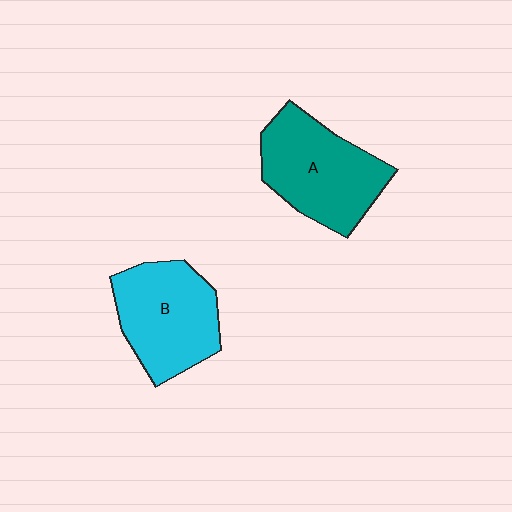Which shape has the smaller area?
Shape B (cyan).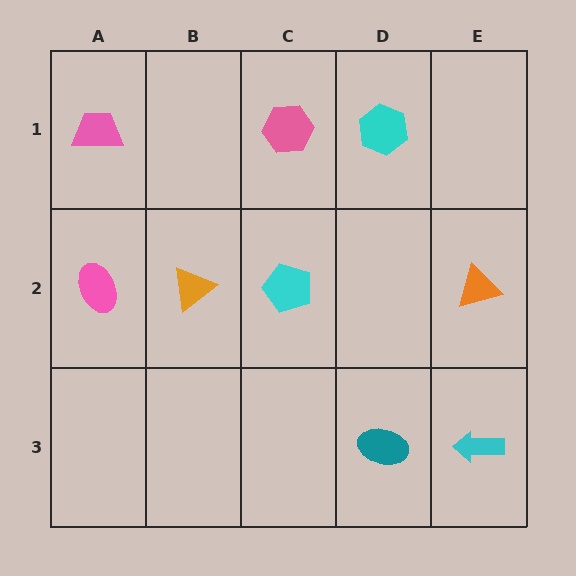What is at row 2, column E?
An orange triangle.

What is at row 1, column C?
A pink hexagon.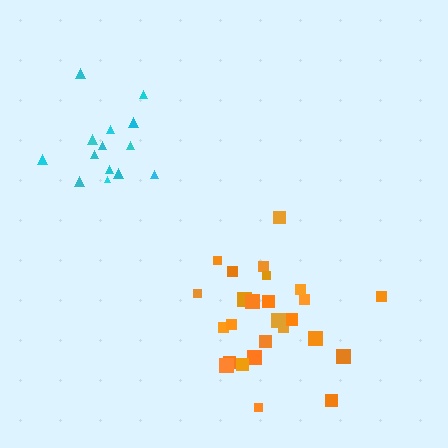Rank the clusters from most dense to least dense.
orange, cyan.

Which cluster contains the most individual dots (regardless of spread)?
Orange (26).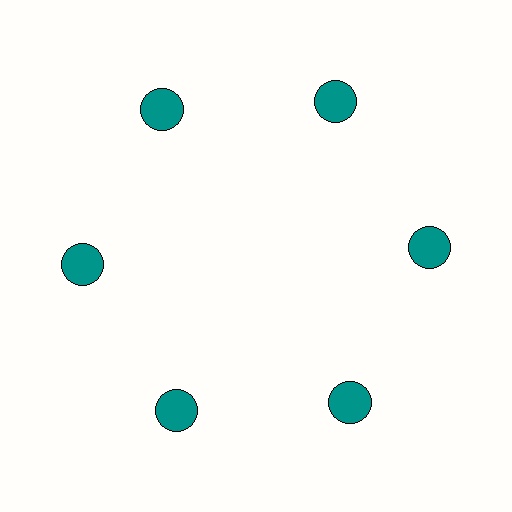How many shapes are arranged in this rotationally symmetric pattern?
There are 6 shapes, arranged in 6 groups of 1.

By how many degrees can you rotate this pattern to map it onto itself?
The pattern maps onto itself every 60 degrees of rotation.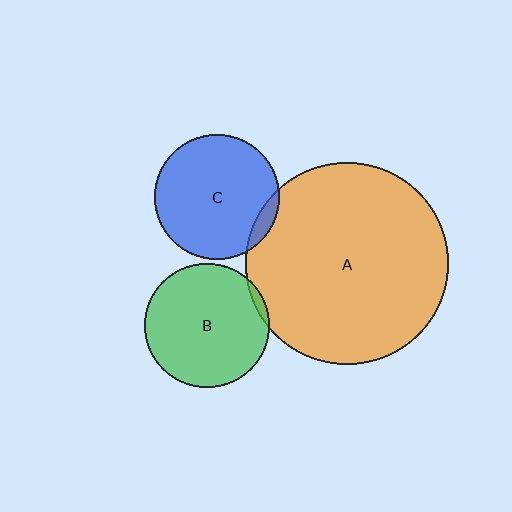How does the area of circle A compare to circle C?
Approximately 2.6 times.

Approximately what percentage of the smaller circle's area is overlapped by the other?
Approximately 5%.